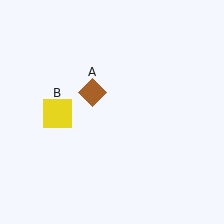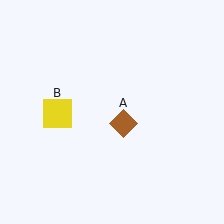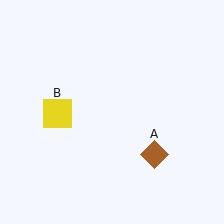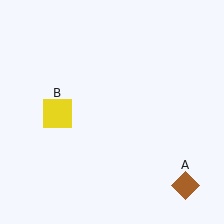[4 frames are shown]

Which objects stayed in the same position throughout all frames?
Yellow square (object B) remained stationary.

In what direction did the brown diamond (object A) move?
The brown diamond (object A) moved down and to the right.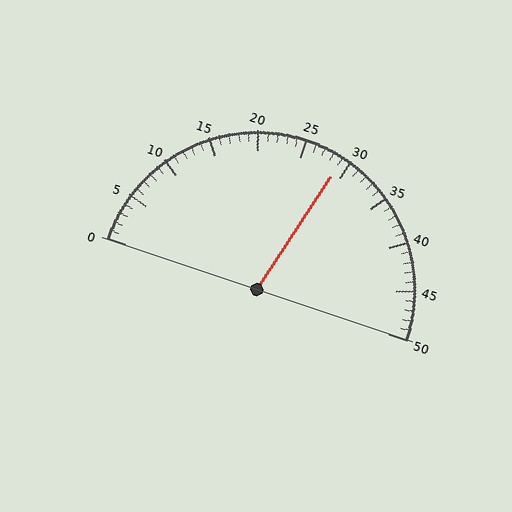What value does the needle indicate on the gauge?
The needle indicates approximately 29.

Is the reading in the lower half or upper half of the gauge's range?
The reading is in the upper half of the range (0 to 50).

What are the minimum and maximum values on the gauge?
The gauge ranges from 0 to 50.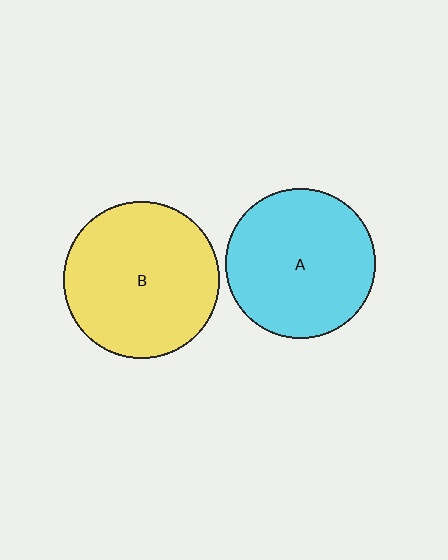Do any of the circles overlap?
No, none of the circles overlap.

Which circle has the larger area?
Circle B (yellow).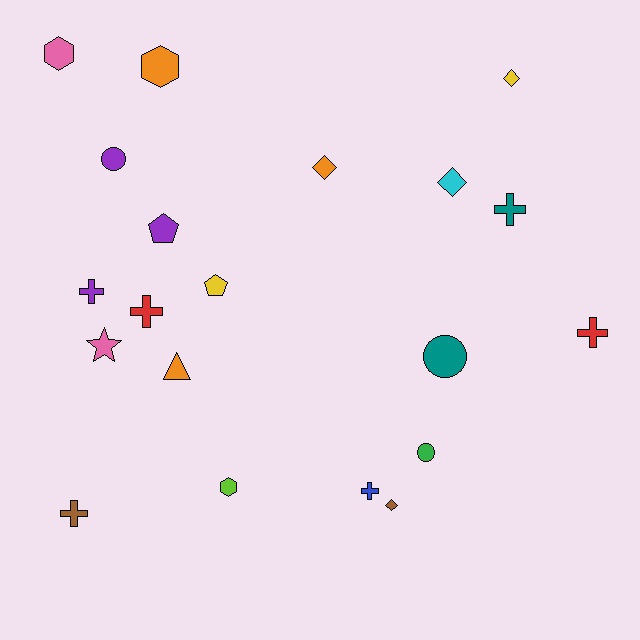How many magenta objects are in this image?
There are no magenta objects.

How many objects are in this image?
There are 20 objects.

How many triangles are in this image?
There is 1 triangle.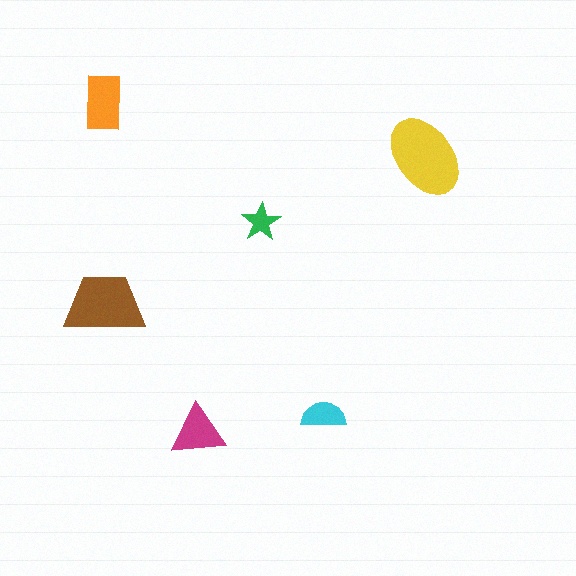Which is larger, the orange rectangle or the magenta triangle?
The orange rectangle.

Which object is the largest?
The yellow ellipse.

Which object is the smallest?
The green star.